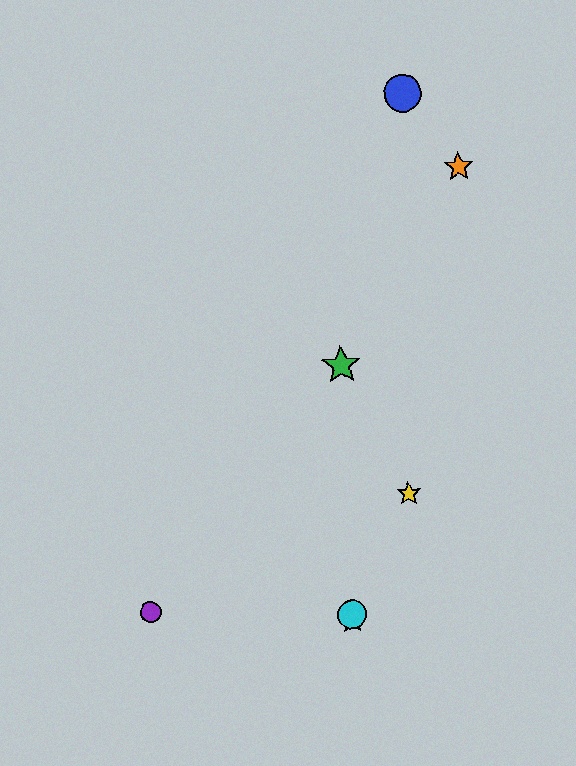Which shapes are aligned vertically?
The red star, the green star, the cyan circle are aligned vertically.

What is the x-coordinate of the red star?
The red star is at x≈352.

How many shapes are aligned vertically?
3 shapes (the red star, the green star, the cyan circle) are aligned vertically.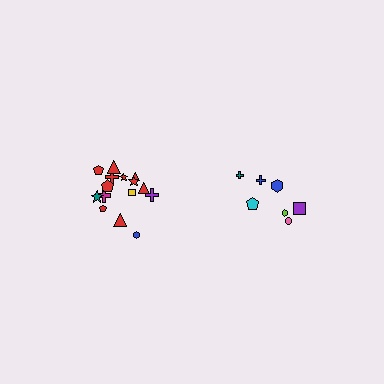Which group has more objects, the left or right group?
The left group.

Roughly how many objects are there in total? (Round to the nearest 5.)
Roughly 20 objects in total.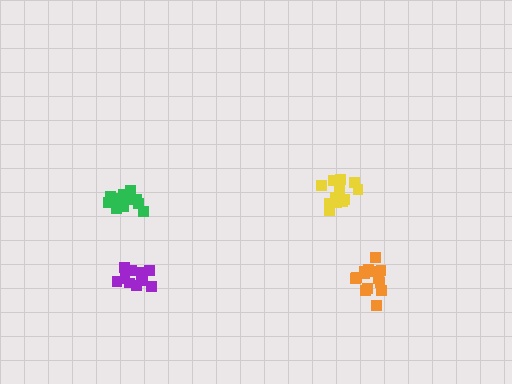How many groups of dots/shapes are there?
There are 4 groups.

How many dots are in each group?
Group 1: 14 dots, Group 2: 11 dots, Group 3: 13 dots, Group 4: 14 dots (52 total).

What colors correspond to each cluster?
The clusters are colored: green, purple, yellow, orange.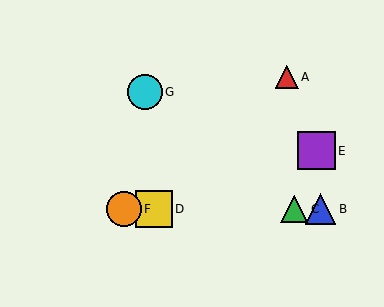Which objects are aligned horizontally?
Objects B, C, D, F are aligned horizontally.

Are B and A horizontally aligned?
No, B is at y≈209 and A is at y≈77.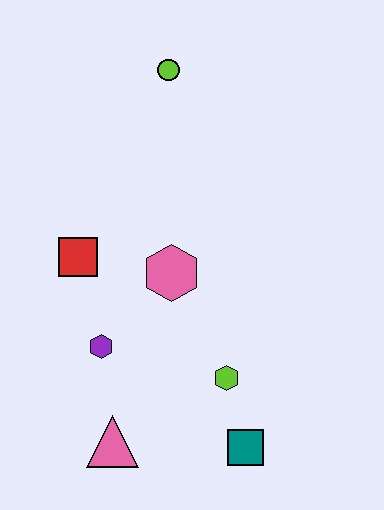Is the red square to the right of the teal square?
No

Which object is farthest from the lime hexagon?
The lime circle is farthest from the lime hexagon.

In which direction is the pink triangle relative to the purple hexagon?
The pink triangle is below the purple hexagon.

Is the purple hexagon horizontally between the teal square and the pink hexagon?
No